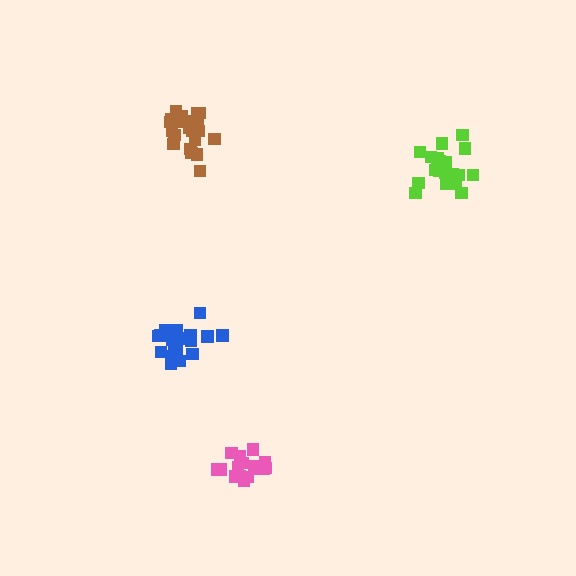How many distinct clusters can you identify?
There are 4 distinct clusters.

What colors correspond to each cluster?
The clusters are colored: lime, pink, blue, brown.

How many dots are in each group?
Group 1: 21 dots, Group 2: 17 dots, Group 3: 20 dots, Group 4: 21 dots (79 total).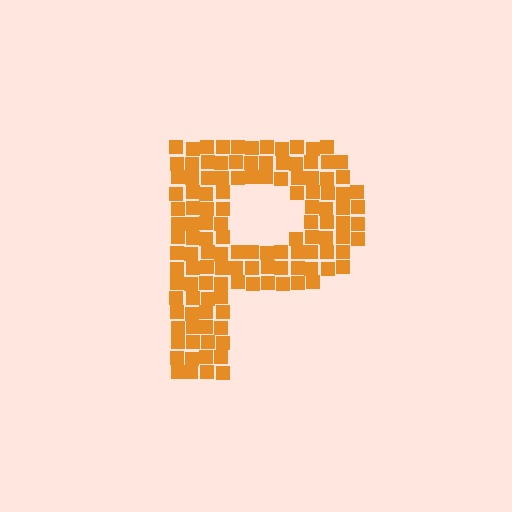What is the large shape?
The large shape is the letter P.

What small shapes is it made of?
It is made of small squares.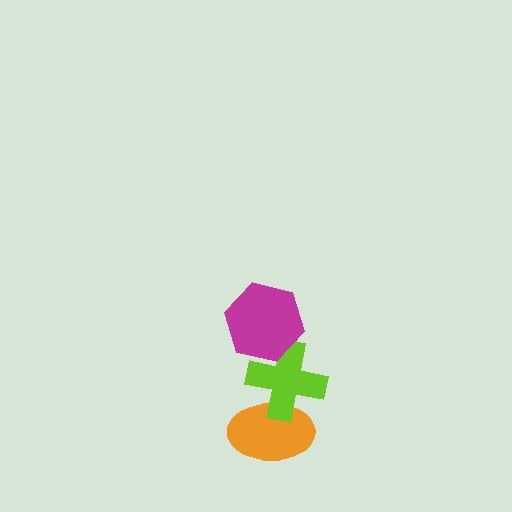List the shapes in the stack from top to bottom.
From top to bottom: the magenta hexagon, the lime cross, the orange ellipse.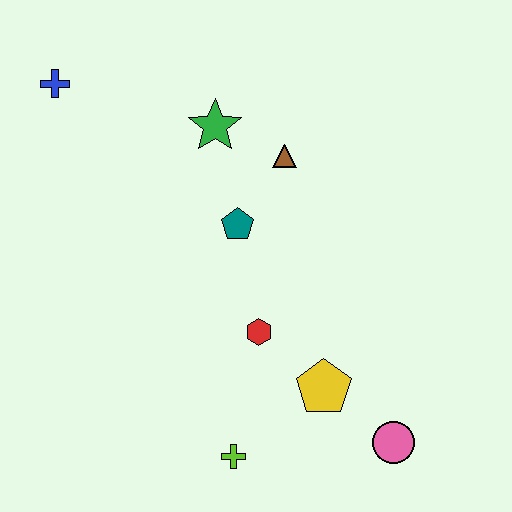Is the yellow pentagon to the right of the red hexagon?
Yes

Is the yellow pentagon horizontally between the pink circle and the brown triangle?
Yes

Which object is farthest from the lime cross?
The blue cross is farthest from the lime cross.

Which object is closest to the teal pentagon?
The brown triangle is closest to the teal pentagon.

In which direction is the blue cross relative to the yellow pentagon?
The blue cross is above the yellow pentagon.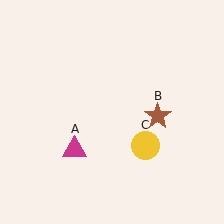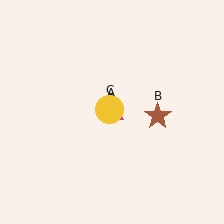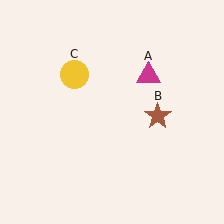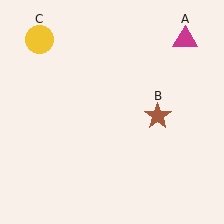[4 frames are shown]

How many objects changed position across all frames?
2 objects changed position: magenta triangle (object A), yellow circle (object C).